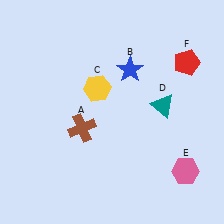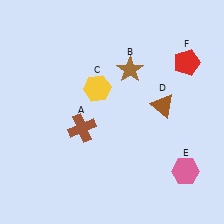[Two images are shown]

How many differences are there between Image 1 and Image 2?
There are 2 differences between the two images.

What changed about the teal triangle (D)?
In Image 1, D is teal. In Image 2, it changed to brown.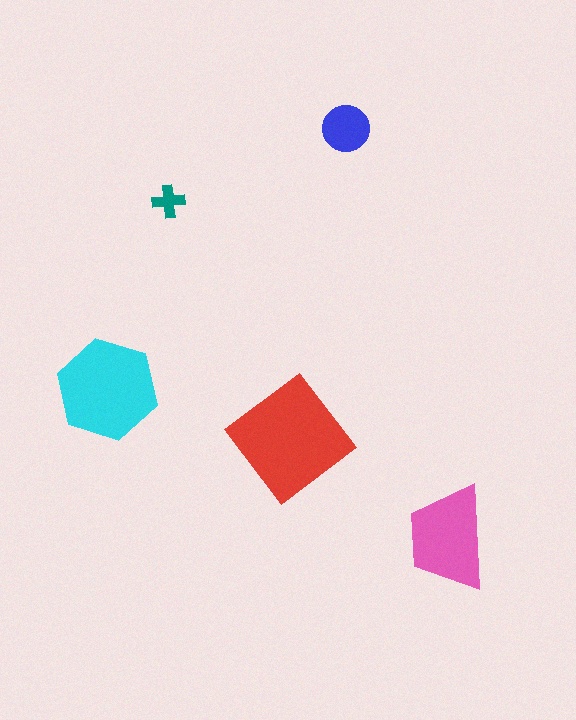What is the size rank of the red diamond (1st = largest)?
1st.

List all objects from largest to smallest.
The red diamond, the cyan hexagon, the pink trapezoid, the blue circle, the teal cross.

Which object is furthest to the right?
The pink trapezoid is rightmost.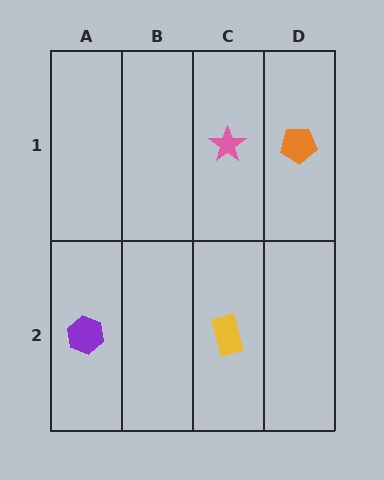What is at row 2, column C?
A yellow rectangle.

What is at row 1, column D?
An orange pentagon.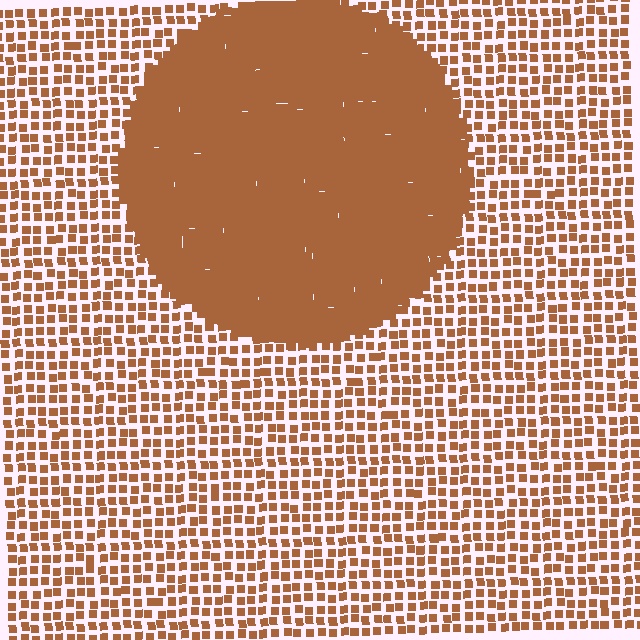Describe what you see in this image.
The image contains small brown elements arranged at two different densities. A circle-shaped region is visible where the elements are more densely packed than the surrounding area.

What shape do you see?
I see a circle.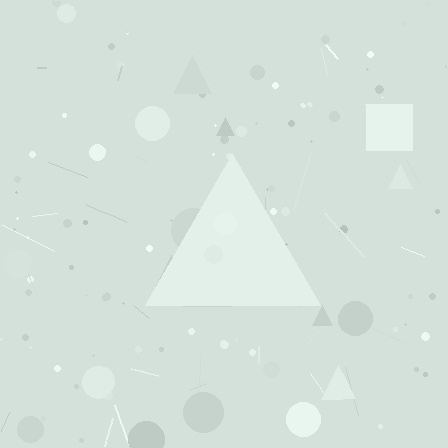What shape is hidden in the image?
A triangle is hidden in the image.